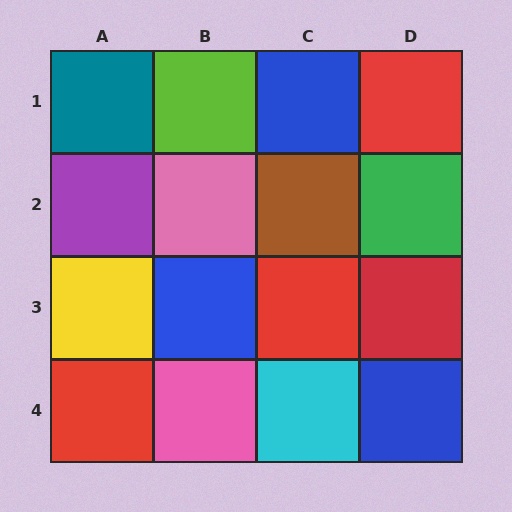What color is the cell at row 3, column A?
Yellow.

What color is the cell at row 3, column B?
Blue.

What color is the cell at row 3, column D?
Red.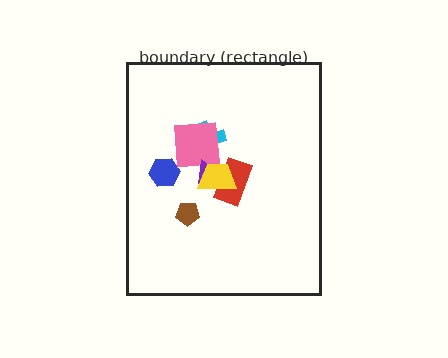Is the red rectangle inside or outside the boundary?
Inside.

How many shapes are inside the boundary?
7 inside, 0 outside.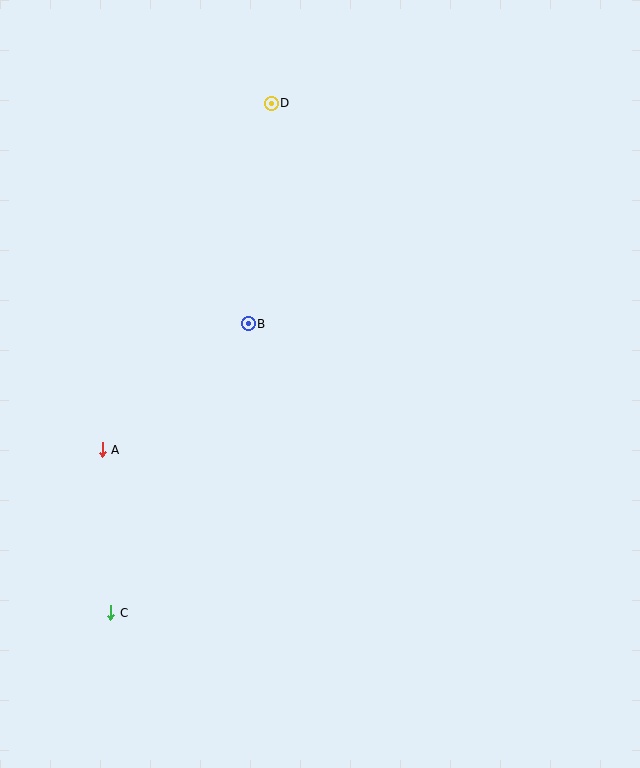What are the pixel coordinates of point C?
Point C is at (111, 613).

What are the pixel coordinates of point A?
Point A is at (102, 450).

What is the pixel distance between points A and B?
The distance between A and B is 193 pixels.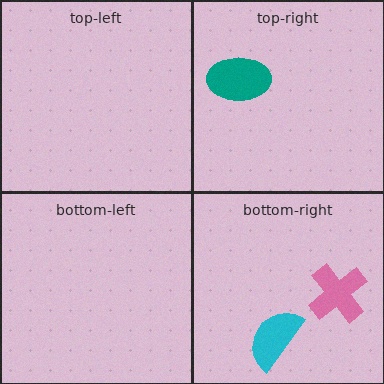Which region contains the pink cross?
The bottom-right region.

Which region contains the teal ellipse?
The top-right region.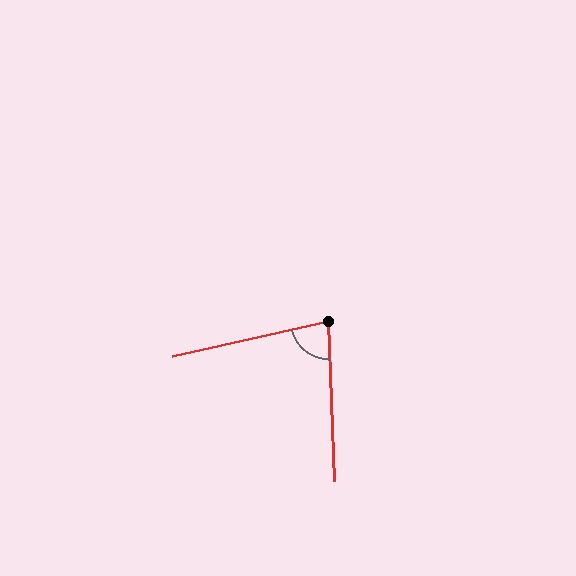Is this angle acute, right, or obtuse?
It is acute.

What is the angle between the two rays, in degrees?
Approximately 79 degrees.